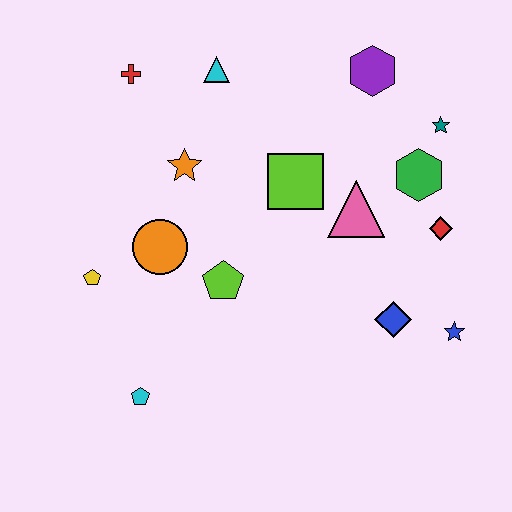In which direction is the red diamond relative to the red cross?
The red diamond is to the right of the red cross.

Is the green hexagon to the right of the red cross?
Yes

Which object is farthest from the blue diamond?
The red cross is farthest from the blue diamond.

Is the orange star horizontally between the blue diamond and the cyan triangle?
No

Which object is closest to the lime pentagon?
The orange circle is closest to the lime pentagon.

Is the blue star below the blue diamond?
Yes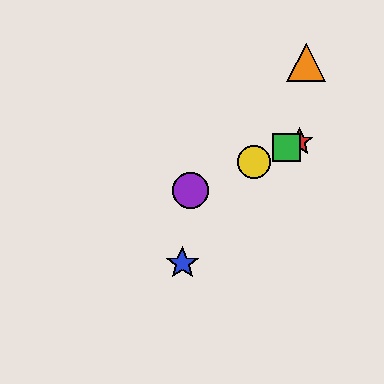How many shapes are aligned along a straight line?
4 shapes (the red star, the green square, the yellow circle, the purple circle) are aligned along a straight line.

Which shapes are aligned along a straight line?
The red star, the green square, the yellow circle, the purple circle are aligned along a straight line.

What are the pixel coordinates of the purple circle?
The purple circle is at (191, 191).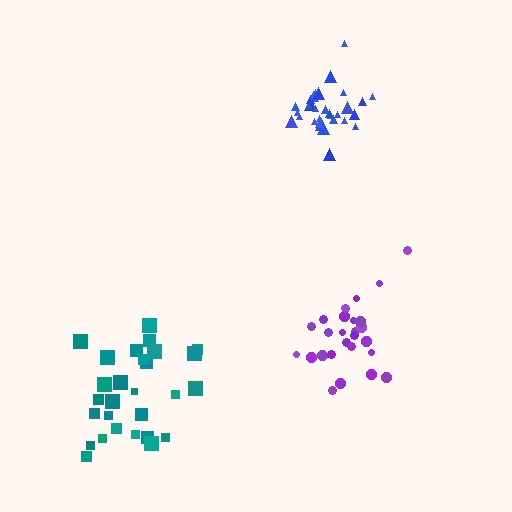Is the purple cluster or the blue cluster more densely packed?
Blue.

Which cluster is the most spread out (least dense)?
Teal.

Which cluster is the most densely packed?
Blue.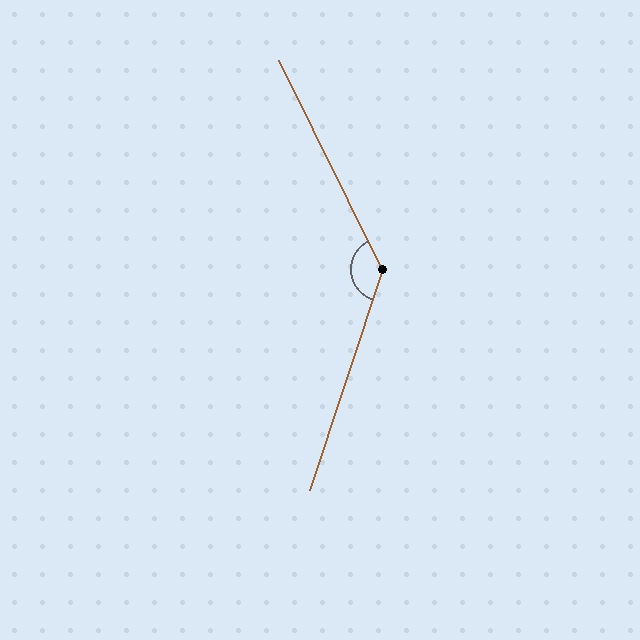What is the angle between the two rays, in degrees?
Approximately 136 degrees.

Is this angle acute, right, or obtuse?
It is obtuse.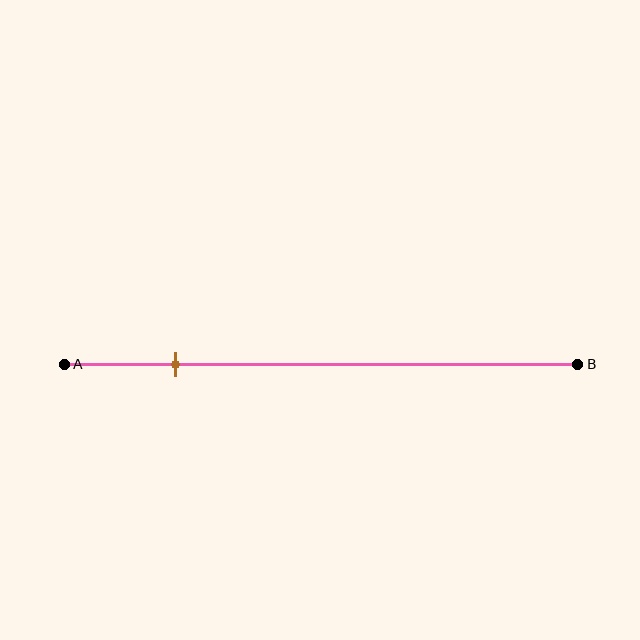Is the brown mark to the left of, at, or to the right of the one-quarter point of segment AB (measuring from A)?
The brown mark is to the left of the one-quarter point of segment AB.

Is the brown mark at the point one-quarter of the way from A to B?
No, the mark is at about 20% from A, not at the 25% one-quarter point.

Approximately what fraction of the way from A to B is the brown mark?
The brown mark is approximately 20% of the way from A to B.